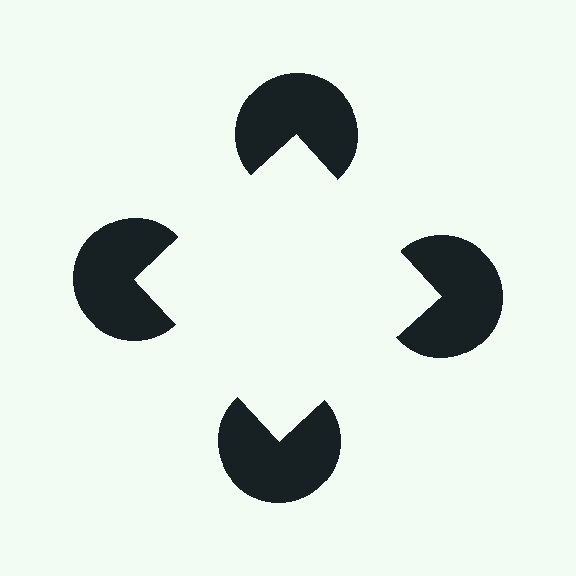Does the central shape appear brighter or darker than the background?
It typically appears slightly brighter than the background, even though no actual brightness change is drawn.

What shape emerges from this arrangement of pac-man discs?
An illusory square — its edges are inferred from the aligned wedge cuts in the pac-man discs, not physically drawn.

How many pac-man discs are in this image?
There are 4 — one at each vertex of the illusory square.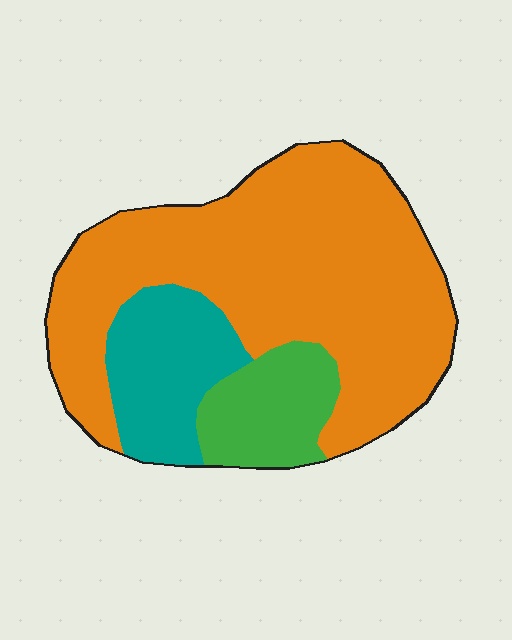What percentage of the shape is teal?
Teal takes up between a sixth and a third of the shape.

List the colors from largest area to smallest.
From largest to smallest: orange, teal, green.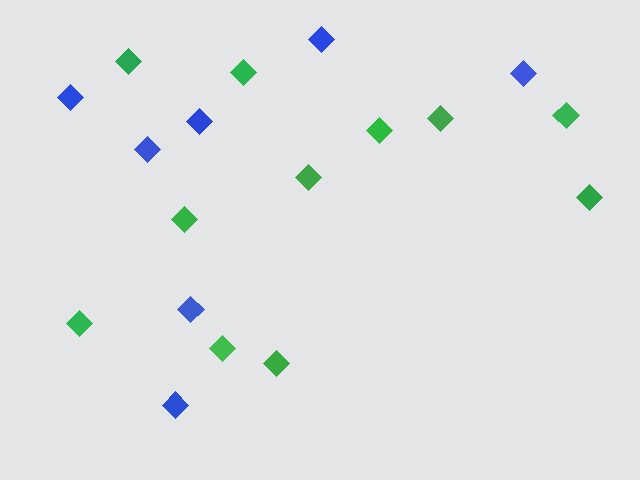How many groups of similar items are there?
There are 2 groups: one group of blue diamonds (7) and one group of green diamonds (11).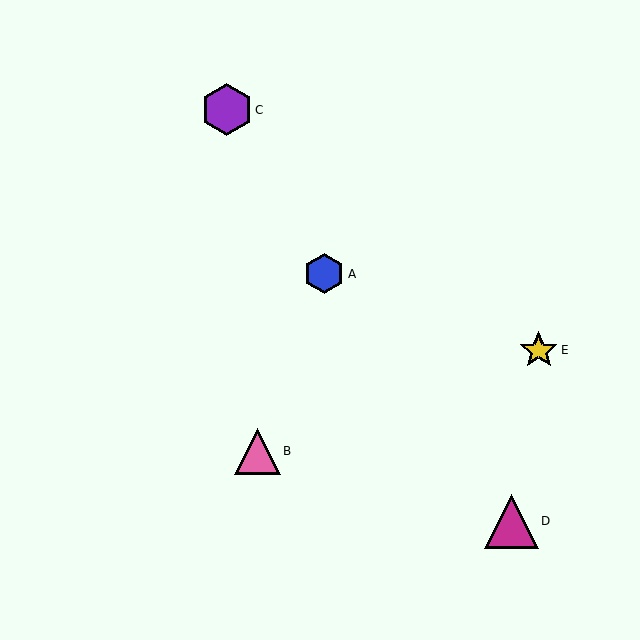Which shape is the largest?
The magenta triangle (labeled D) is the largest.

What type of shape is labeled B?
Shape B is a pink triangle.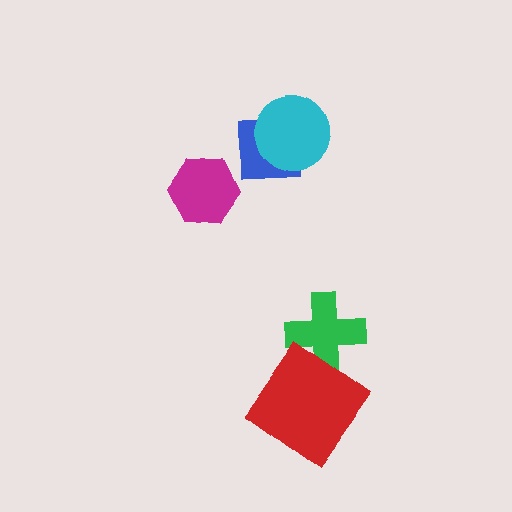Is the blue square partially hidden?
Yes, it is partially covered by another shape.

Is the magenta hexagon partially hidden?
No, no other shape covers it.